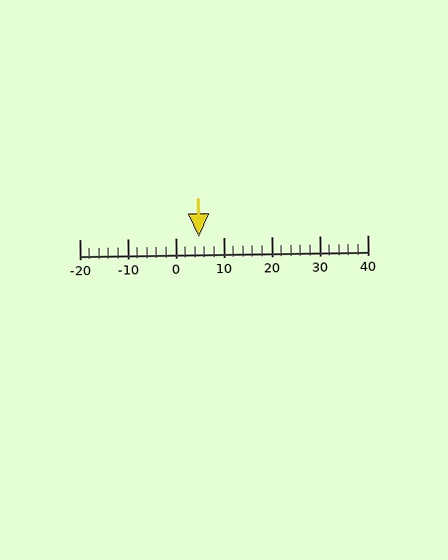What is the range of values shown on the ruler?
The ruler shows values from -20 to 40.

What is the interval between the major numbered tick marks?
The major tick marks are spaced 10 units apart.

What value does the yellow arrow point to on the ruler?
The yellow arrow points to approximately 5.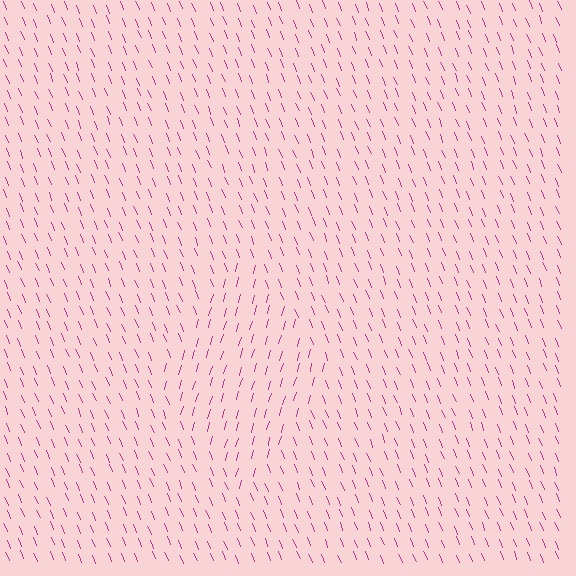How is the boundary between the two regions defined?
The boundary is defined purely by a change in line orientation (approximately 38 degrees difference). All lines are the same color and thickness.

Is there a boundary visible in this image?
Yes, there is a texture boundary formed by a change in line orientation.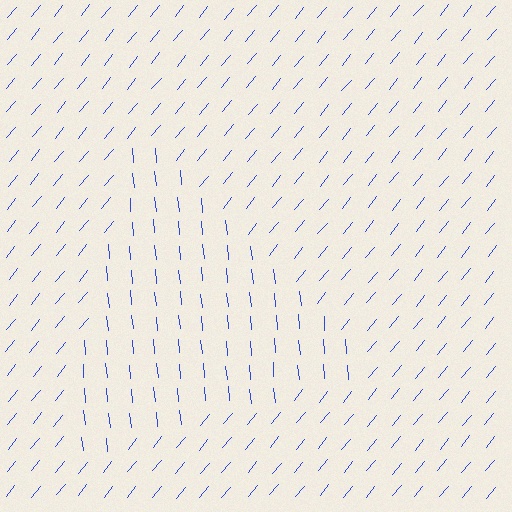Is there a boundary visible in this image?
Yes, there is a texture boundary formed by a change in line orientation.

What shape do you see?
I see a triangle.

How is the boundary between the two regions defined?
The boundary is defined purely by a change in line orientation (approximately 45 degrees difference). All lines are the same color and thickness.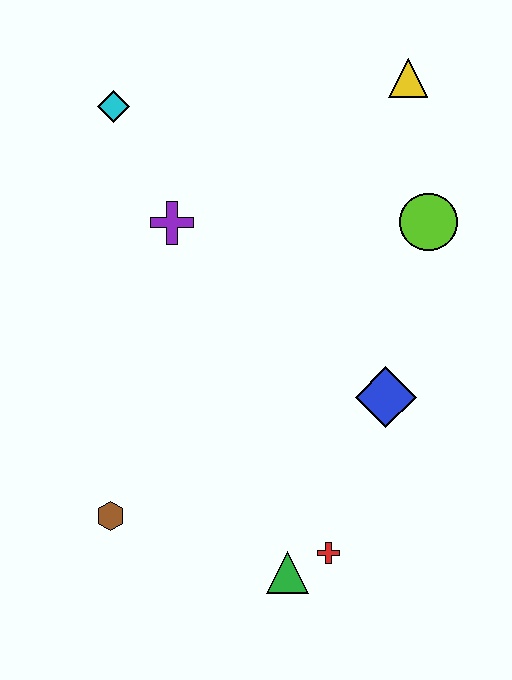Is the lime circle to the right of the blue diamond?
Yes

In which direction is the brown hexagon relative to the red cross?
The brown hexagon is to the left of the red cross.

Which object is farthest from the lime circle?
The brown hexagon is farthest from the lime circle.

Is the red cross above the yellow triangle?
No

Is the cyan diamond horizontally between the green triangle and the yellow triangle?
No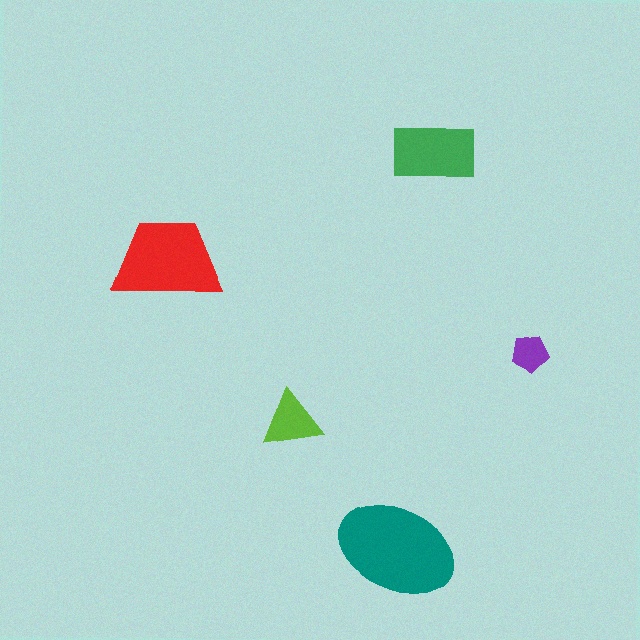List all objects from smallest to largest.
The purple pentagon, the lime triangle, the green rectangle, the red trapezoid, the teal ellipse.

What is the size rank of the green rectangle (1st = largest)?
3rd.